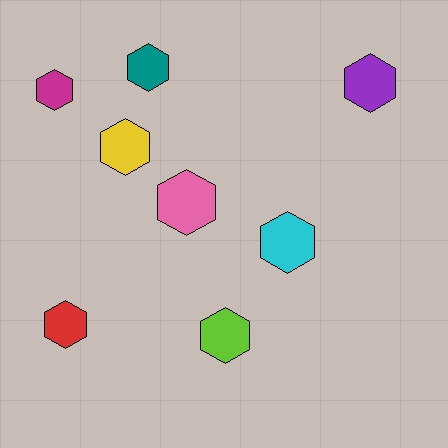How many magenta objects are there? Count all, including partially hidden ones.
There is 1 magenta object.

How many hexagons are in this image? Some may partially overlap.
There are 8 hexagons.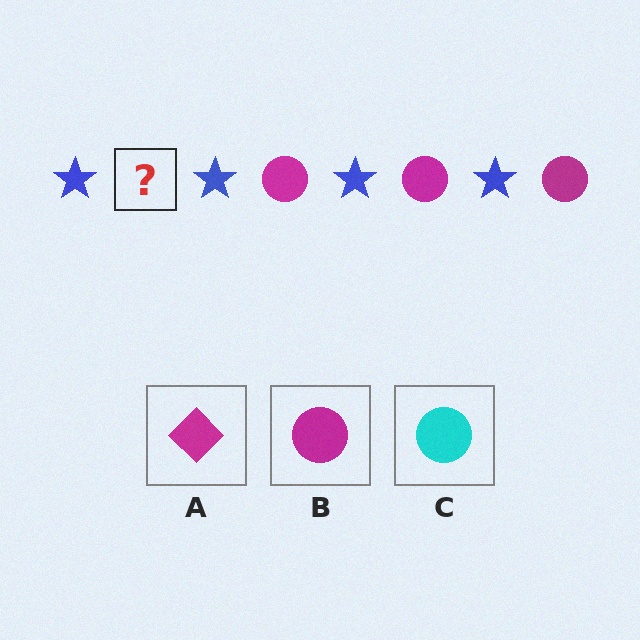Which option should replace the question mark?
Option B.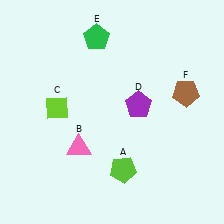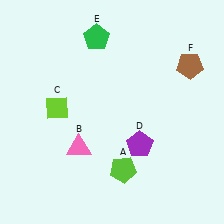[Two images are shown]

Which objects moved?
The objects that moved are: the purple pentagon (D), the brown pentagon (F).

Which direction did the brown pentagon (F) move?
The brown pentagon (F) moved up.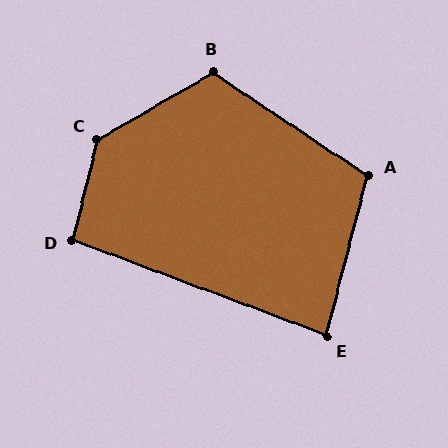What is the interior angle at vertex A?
Approximately 109 degrees (obtuse).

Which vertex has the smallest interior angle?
E, at approximately 84 degrees.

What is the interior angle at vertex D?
Approximately 97 degrees (obtuse).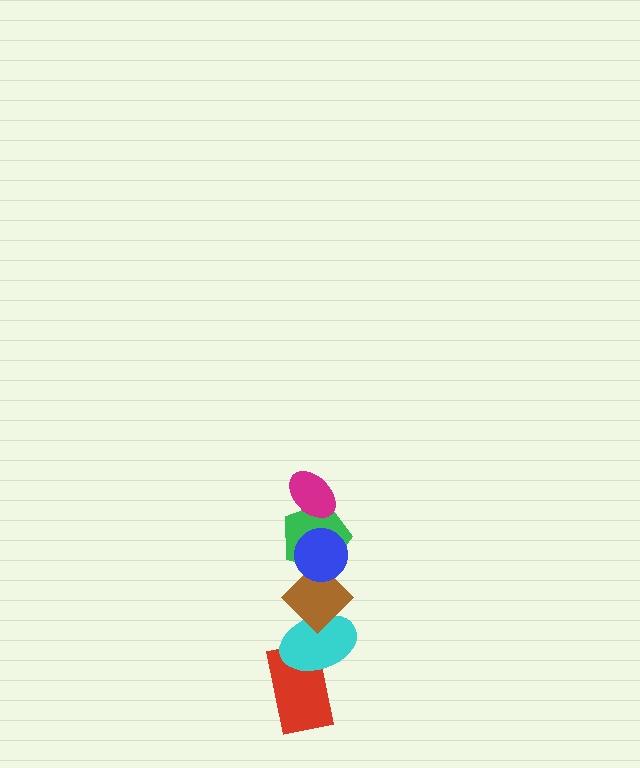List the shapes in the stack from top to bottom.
From top to bottom: the magenta ellipse, the blue circle, the green pentagon, the brown diamond, the cyan ellipse, the red rectangle.